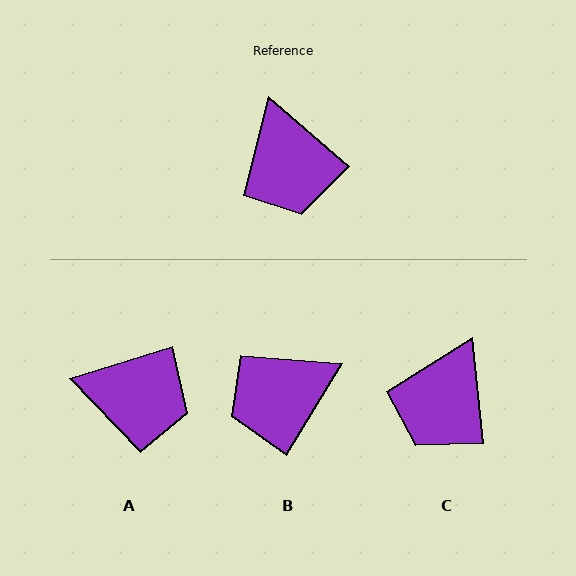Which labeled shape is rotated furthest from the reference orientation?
B, about 80 degrees away.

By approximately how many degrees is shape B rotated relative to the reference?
Approximately 80 degrees clockwise.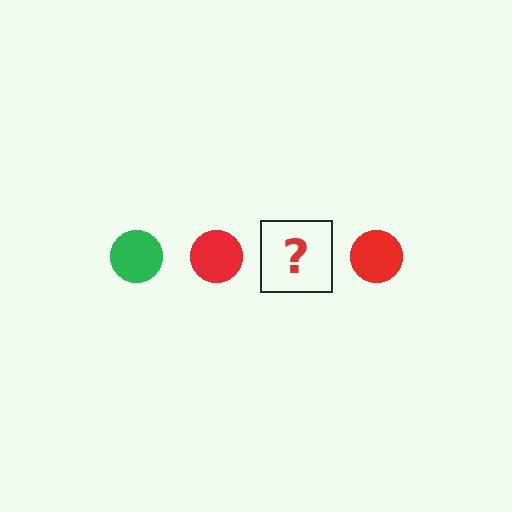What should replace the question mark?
The question mark should be replaced with a green circle.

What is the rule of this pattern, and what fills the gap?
The rule is that the pattern cycles through green, red circles. The gap should be filled with a green circle.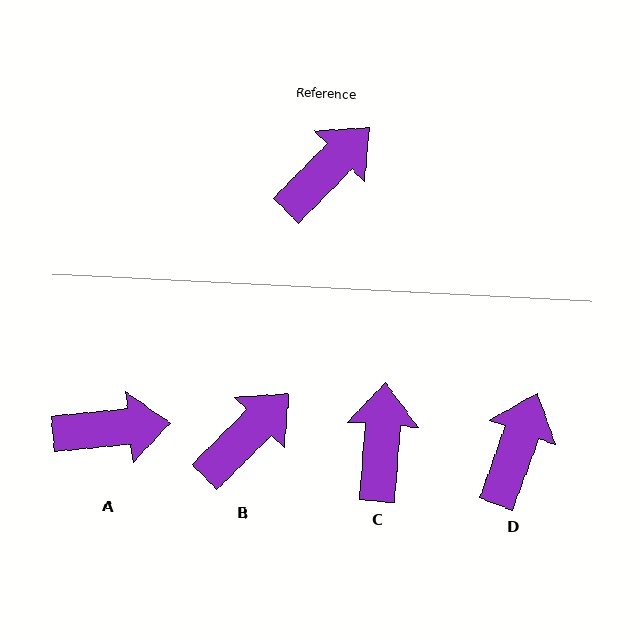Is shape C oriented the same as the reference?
No, it is off by about 41 degrees.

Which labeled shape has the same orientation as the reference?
B.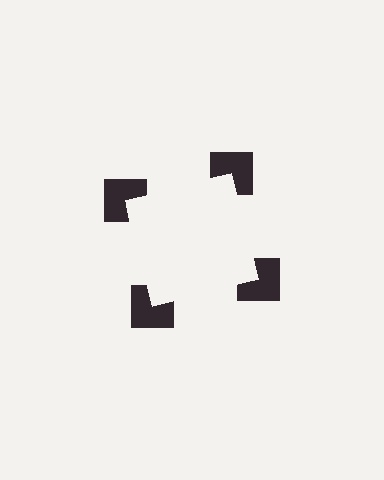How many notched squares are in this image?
There are 4 — one at each vertex of the illusory square.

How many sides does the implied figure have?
4 sides.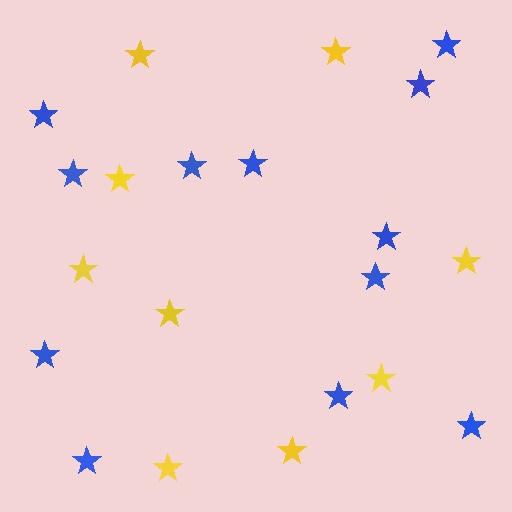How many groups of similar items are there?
There are 2 groups: one group of yellow stars (9) and one group of blue stars (12).